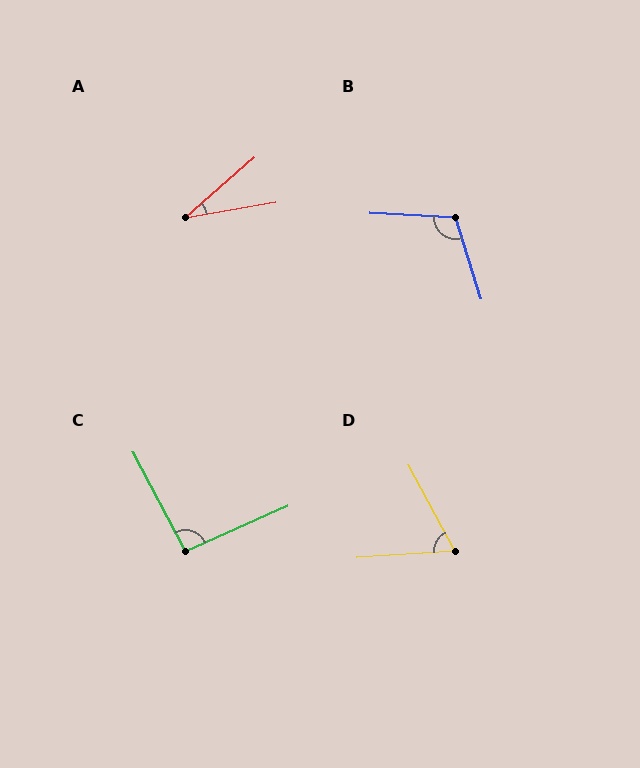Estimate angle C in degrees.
Approximately 94 degrees.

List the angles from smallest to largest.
A (31°), D (66°), C (94°), B (111°).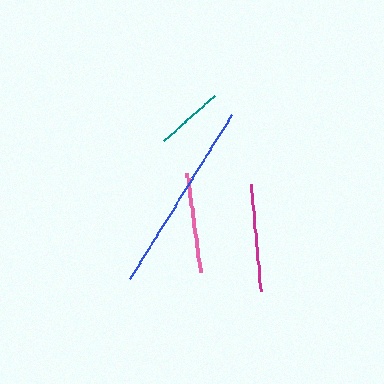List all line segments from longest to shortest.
From longest to shortest: blue, magenta, pink, teal.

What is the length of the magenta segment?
The magenta segment is approximately 107 pixels long.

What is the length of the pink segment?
The pink segment is approximately 100 pixels long.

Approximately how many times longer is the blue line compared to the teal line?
The blue line is approximately 2.9 times the length of the teal line.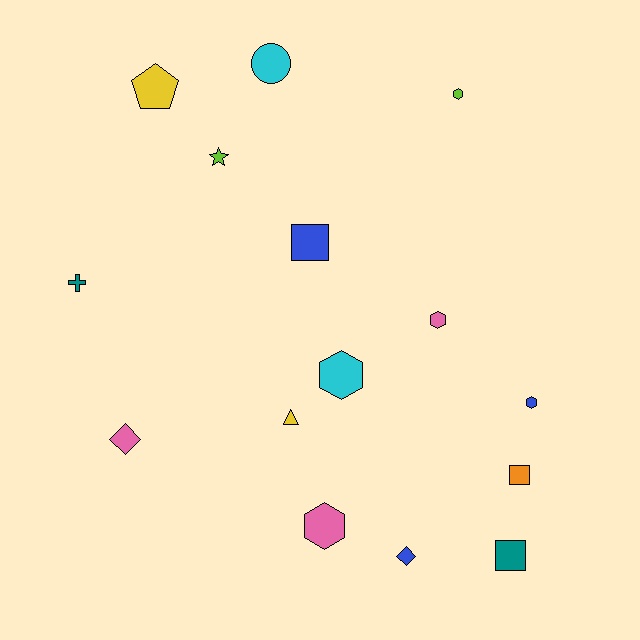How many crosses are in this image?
There is 1 cross.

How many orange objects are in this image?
There is 1 orange object.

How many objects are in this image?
There are 15 objects.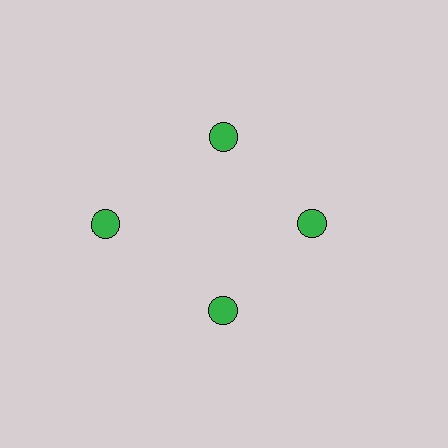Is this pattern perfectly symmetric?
No. The 4 green circles are arranged in a ring, but one element near the 9 o'clock position is pushed outward from the center, breaking the 4-fold rotational symmetry.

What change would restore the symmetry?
The symmetry would be restored by moving it inward, back onto the ring so that all 4 circles sit at equal angles and equal distance from the center.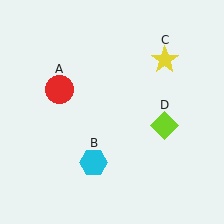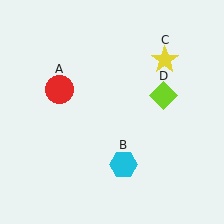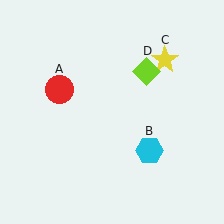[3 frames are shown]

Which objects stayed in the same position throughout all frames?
Red circle (object A) and yellow star (object C) remained stationary.